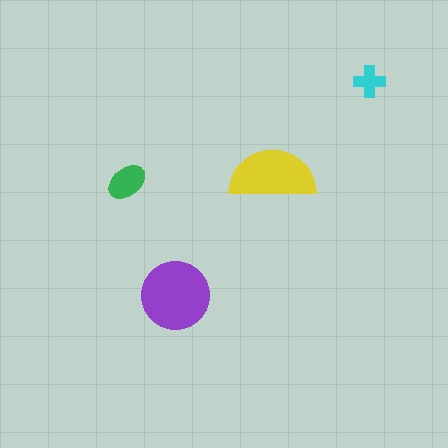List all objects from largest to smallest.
The purple circle, the yellow semicircle, the green ellipse, the cyan cross.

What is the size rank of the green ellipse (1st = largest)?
3rd.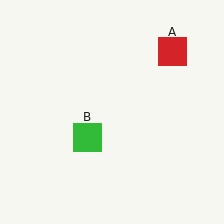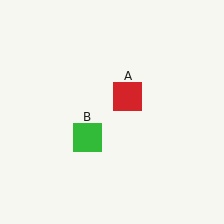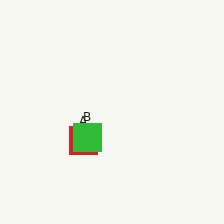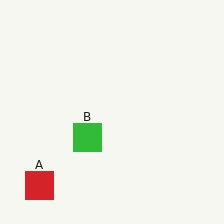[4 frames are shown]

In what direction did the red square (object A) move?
The red square (object A) moved down and to the left.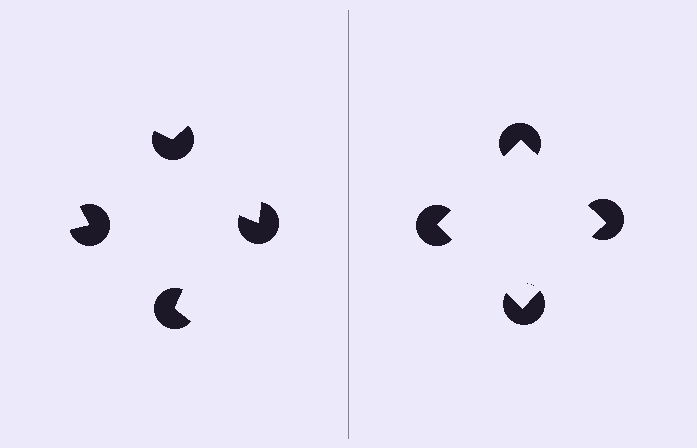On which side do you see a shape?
An illusory square appears on the right side. On the left side the wedge cuts are rotated, so no coherent shape forms.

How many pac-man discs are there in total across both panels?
8 — 4 on each side.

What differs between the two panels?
The pac-man discs are positioned identically on both sides; only the wedge orientations differ. On the right they align to a square; on the left they are misaligned.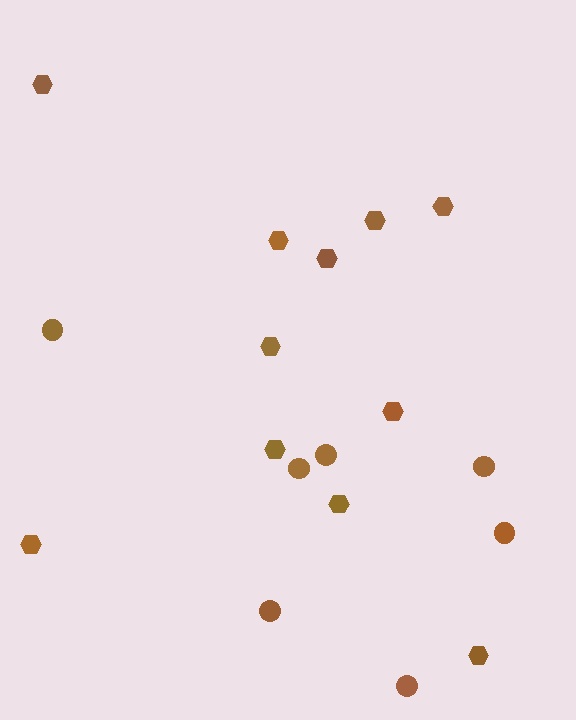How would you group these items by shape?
There are 2 groups: one group of hexagons (11) and one group of circles (7).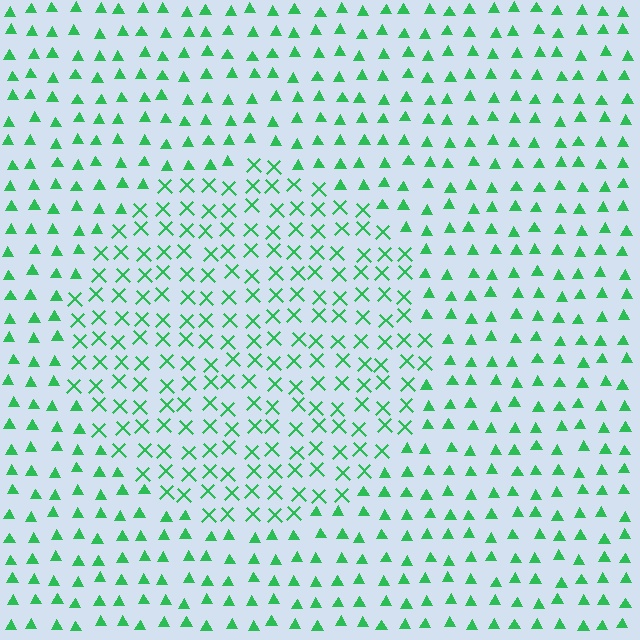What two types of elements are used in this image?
The image uses X marks inside the circle region and triangles outside it.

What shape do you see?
I see a circle.